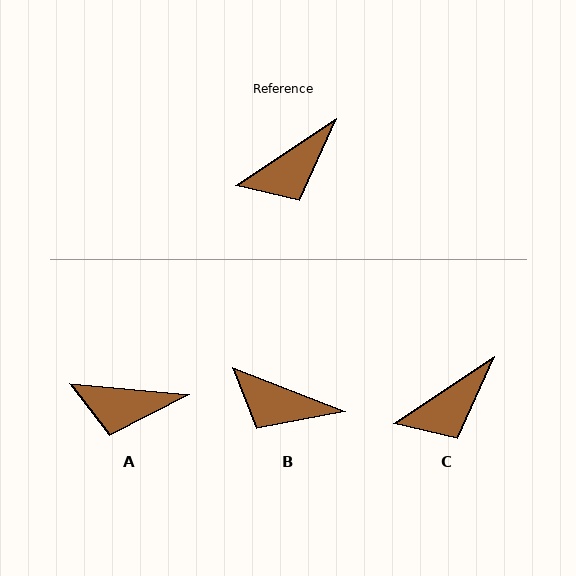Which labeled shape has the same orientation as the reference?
C.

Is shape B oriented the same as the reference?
No, it is off by about 55 degrees.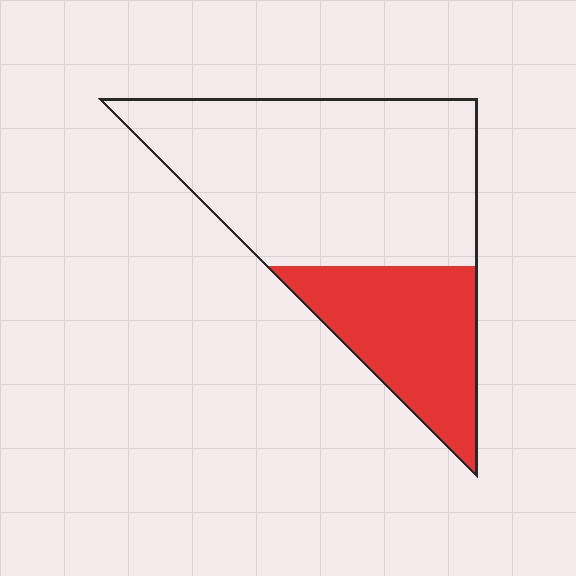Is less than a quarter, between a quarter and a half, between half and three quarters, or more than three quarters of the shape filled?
Between a quarter and a half.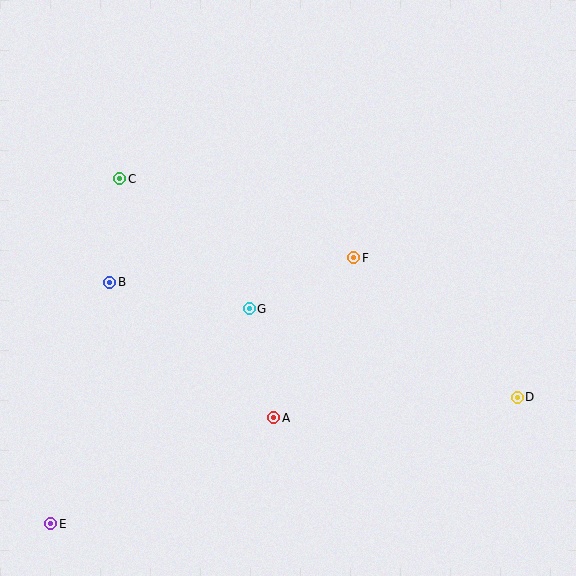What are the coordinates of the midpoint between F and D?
The midpoint between F and D is at (435, 328).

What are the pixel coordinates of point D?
Point D is at (517, 397).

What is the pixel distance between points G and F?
The distance between G and F is 116 pixels.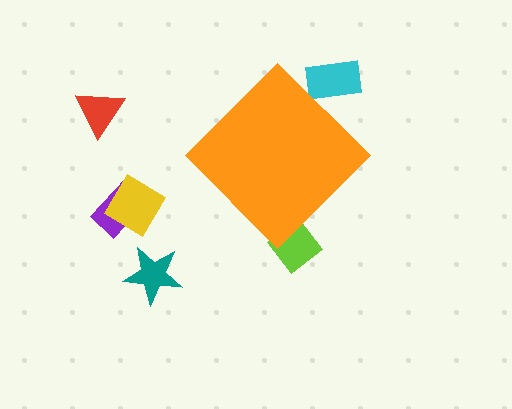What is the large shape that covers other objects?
An orange diamond.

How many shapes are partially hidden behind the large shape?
2 shapes are partially hidden.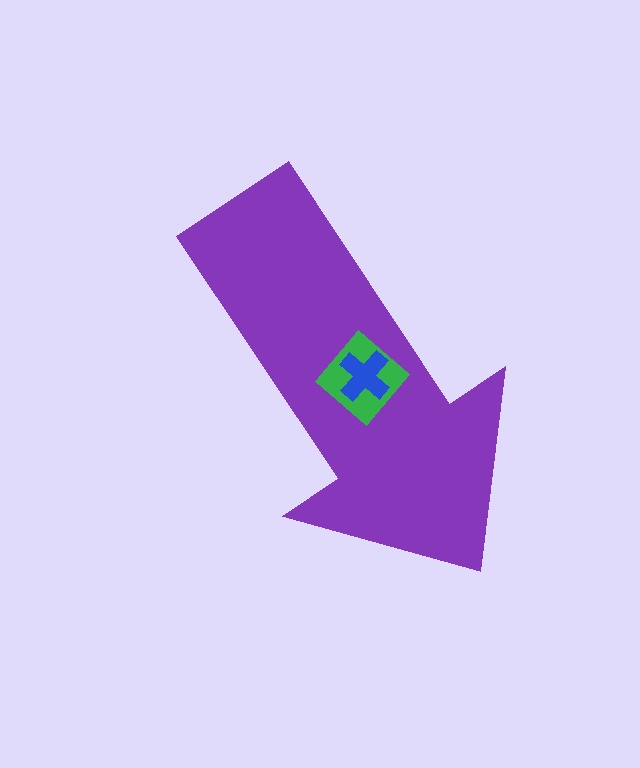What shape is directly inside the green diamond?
The blue cross.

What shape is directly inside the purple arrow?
The green diamond.